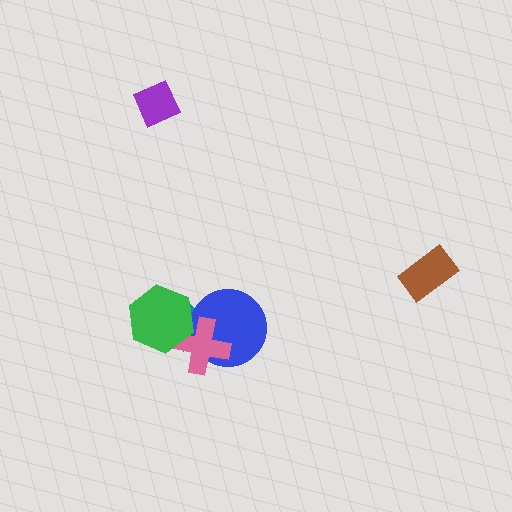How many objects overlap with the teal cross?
3 objects overlap with the teal cross.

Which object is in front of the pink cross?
The green hexagon is in front of the pink cross.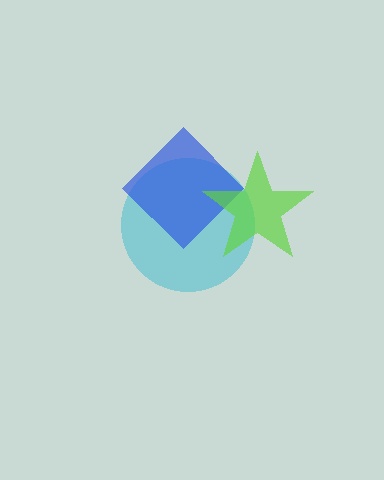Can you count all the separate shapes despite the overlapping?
Yes, there are 3 separate shapes.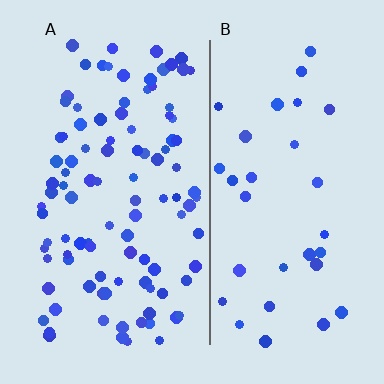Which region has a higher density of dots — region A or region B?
A (the left).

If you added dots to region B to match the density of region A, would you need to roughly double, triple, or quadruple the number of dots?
Approximately triple.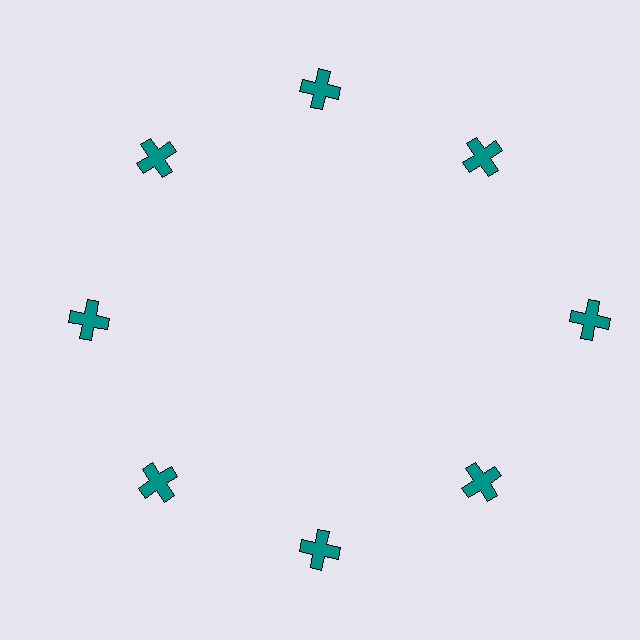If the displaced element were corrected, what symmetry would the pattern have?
It would have 8-fold rotational symmetry — the pattern would map onto itself every 45 degrees.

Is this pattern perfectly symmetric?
No. The 8 teal crosses are arranged in a ring, but one element near the 3 o'clock position is pushed outward from the center, breaking the 8-fold rotational symmetry.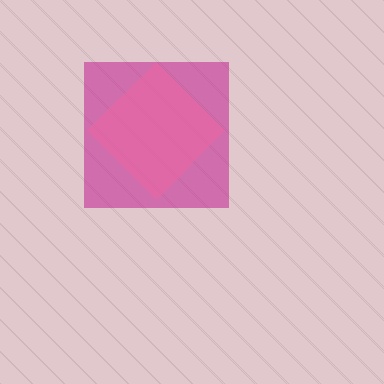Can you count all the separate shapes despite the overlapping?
Yes, there are 2 separate shapes.